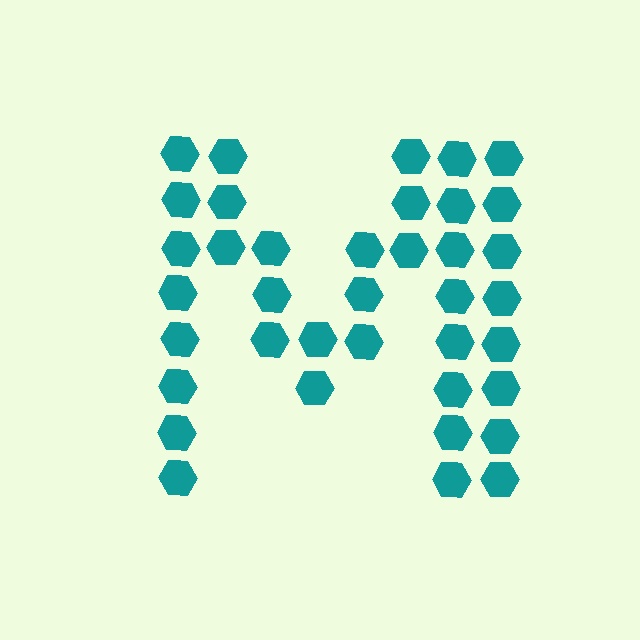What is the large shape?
The large shape is the letter M.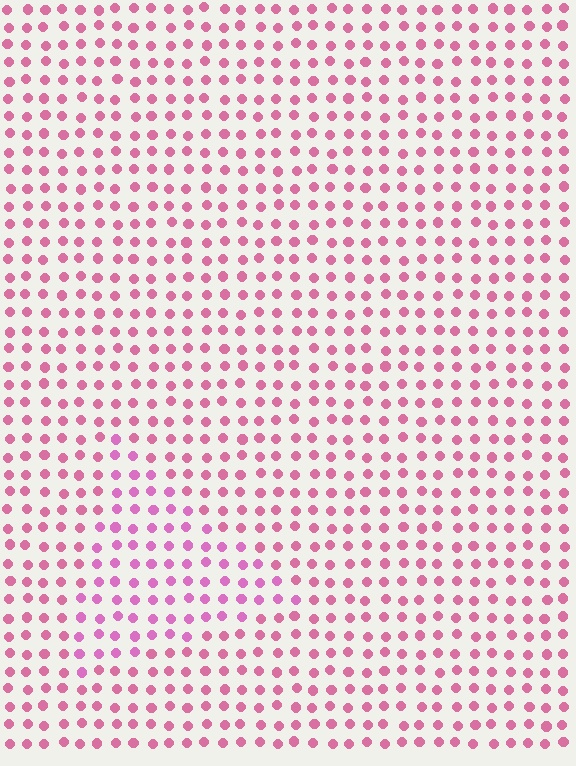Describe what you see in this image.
The image is filled with small pink elements in a uniform arrangement. A triangle-shaped region is visible where the elements are tinted to a slightly different hue, forming a subtle color boundary.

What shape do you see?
I see a triangle.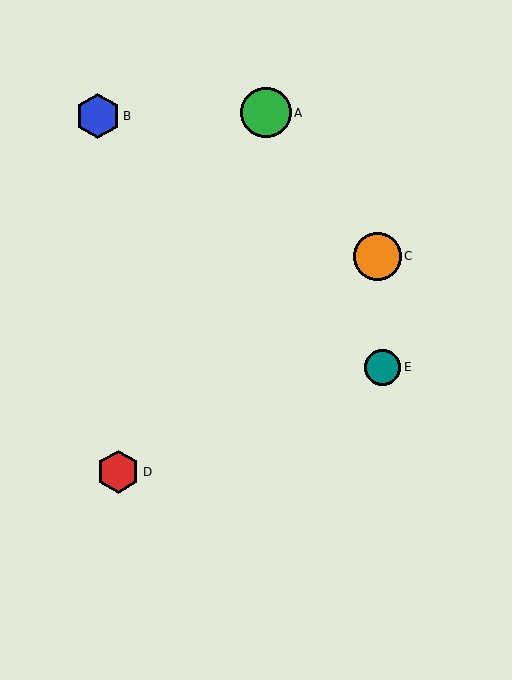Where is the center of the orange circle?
The center of the orange circle is at (377, 256).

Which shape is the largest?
The green circle (labeled A) is the largest.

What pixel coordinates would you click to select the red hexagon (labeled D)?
Click at (118, 472) to select the red hexagon D.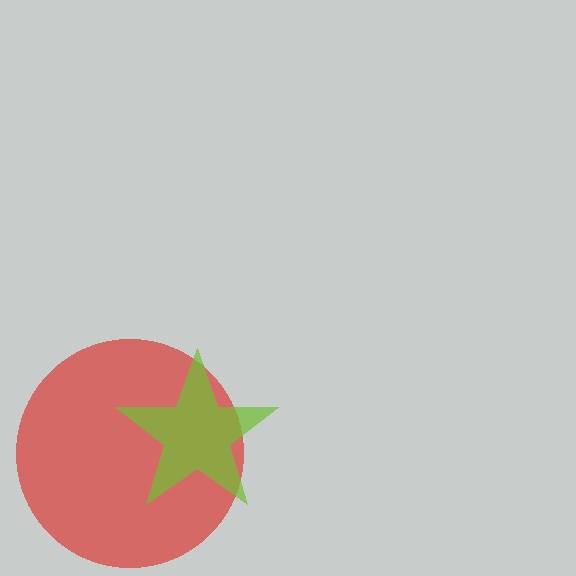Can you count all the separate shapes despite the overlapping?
Yes, there are 2 separate shapes.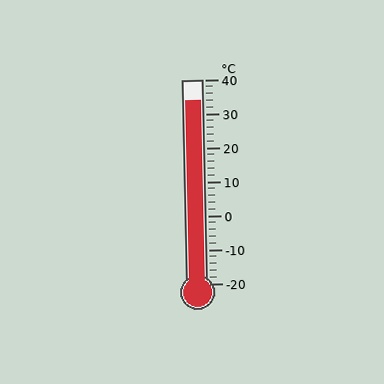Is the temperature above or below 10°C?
The temperature is above 10°C.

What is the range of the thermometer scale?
The thermometer scale ranges from -20°C to 40°C.